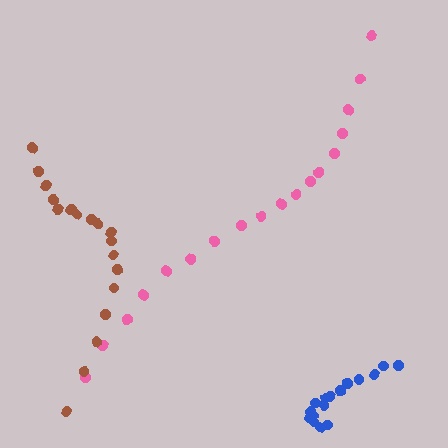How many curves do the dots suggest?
There are 3 distinct paths.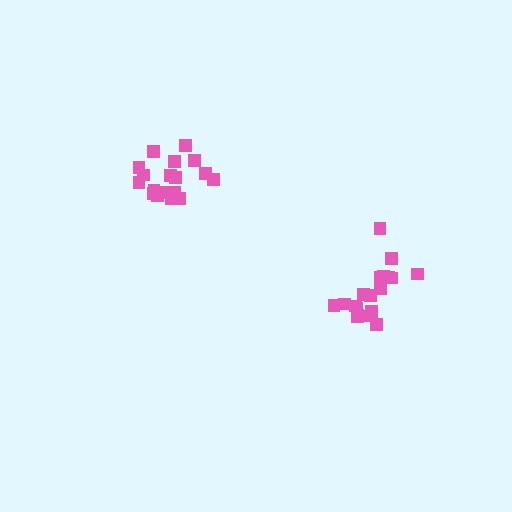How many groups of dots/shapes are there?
There are 2 groups.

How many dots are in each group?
Group 1: 18 dots, Group 2: 19 dots (37 total).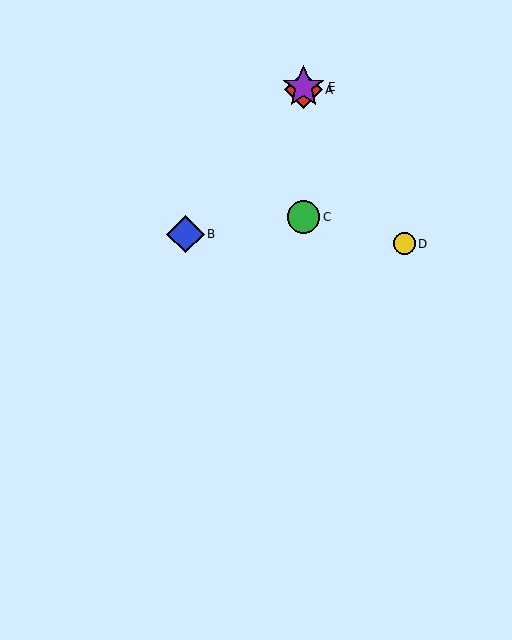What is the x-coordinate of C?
Object C is at x≈303.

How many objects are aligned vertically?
3 objects (A, C, E) are aligned vertically.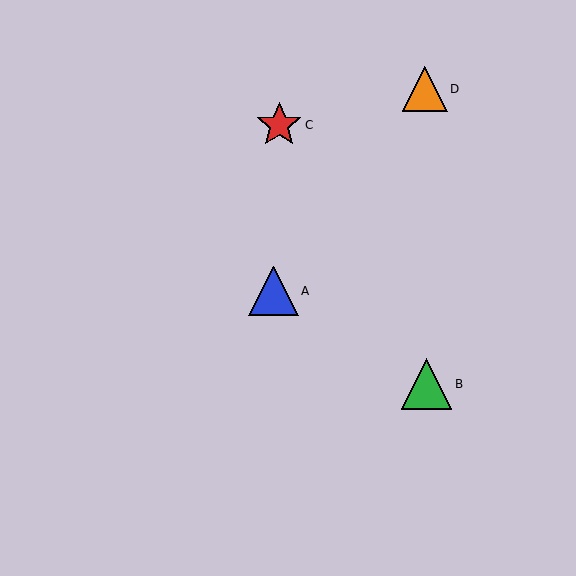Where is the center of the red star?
The center of the red star is at (279, 125).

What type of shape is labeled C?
Shape C is a red star.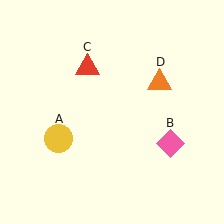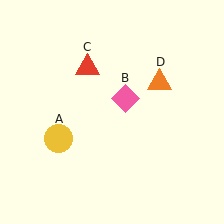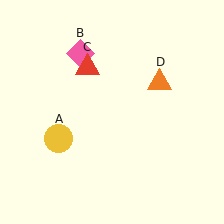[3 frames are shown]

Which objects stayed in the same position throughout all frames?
Yellow circle (object A) and red triangle (object C) and orange triangle (object D) remained stationary.